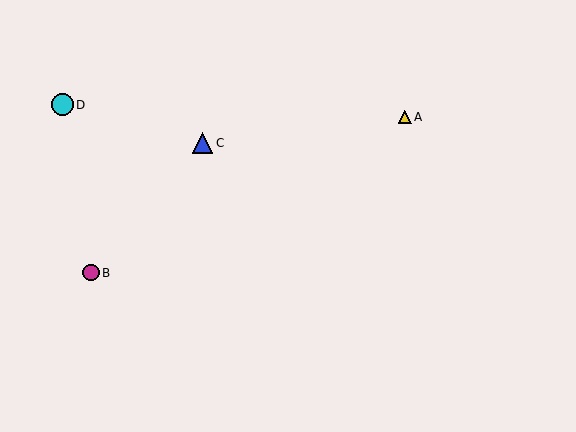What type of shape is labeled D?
Shape D is a cyan circle.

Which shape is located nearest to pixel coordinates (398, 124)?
The yellow triangle (labeled A) at (405, 117) is nearest to that location.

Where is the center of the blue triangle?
The center of the blue triangle is at (203, 143).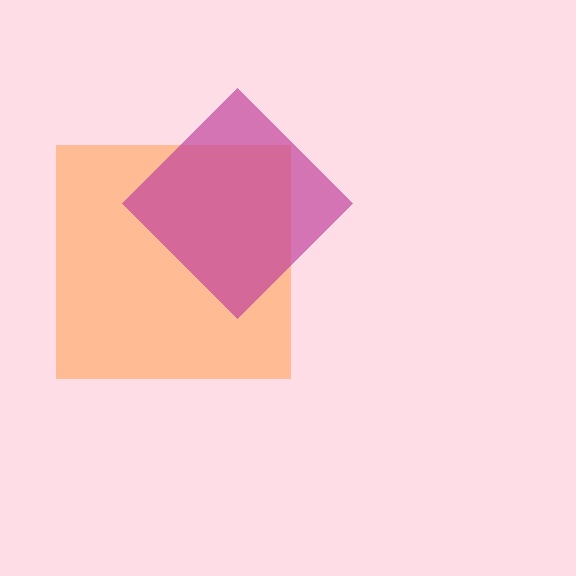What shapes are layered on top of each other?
The layered shapes are: an orange square, a magenta diamond.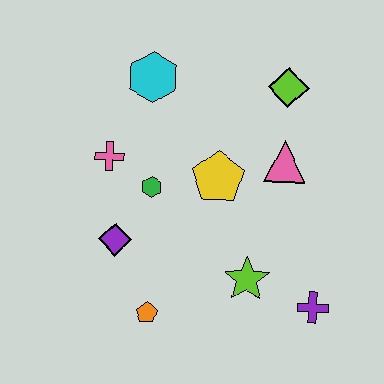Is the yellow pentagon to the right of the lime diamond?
No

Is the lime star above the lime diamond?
No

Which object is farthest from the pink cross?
The purple cross is farthest from the pink cross.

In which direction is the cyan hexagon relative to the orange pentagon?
The cyan hexagon is above the orange pentagon.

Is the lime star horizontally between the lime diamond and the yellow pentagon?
Yes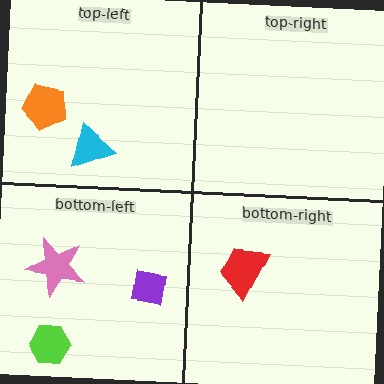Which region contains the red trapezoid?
The bottom-right region.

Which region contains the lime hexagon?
The bottom-left region.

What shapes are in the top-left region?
The cyan triangle, the orange pentagon.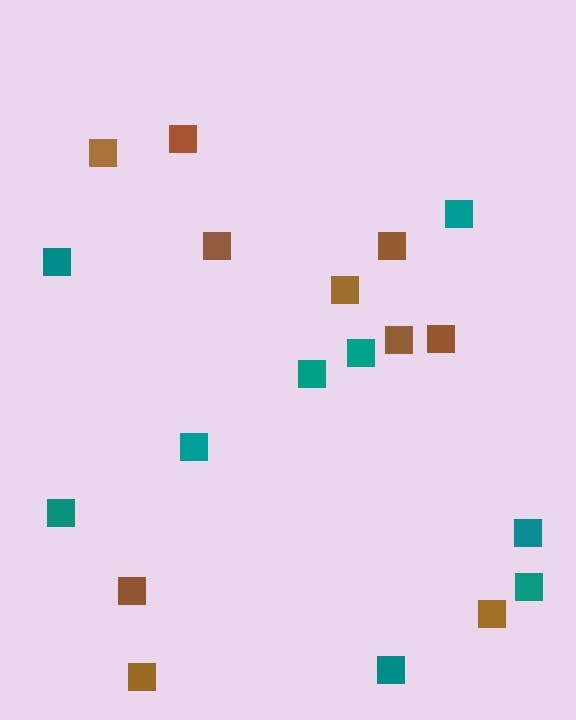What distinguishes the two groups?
There are 2 groups: one group of brown squares (10) and one group of teal squares (9).